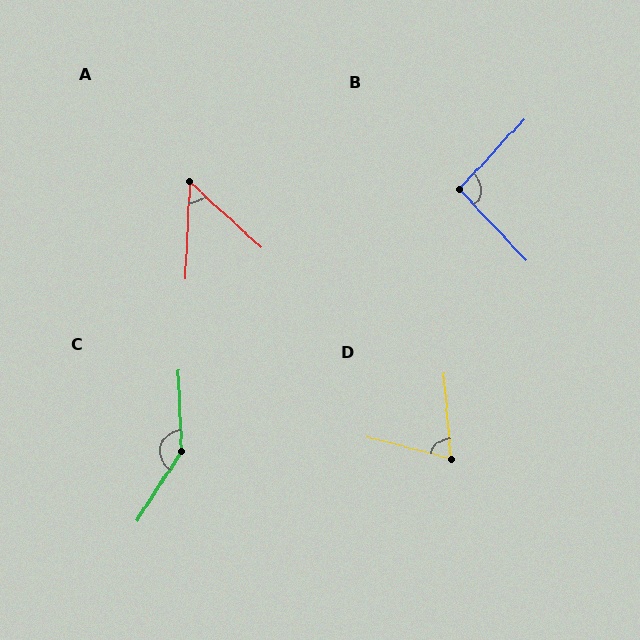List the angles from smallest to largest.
A (50°), D (71°), B (94°), C (145°).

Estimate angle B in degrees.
Approximately 94 degrees.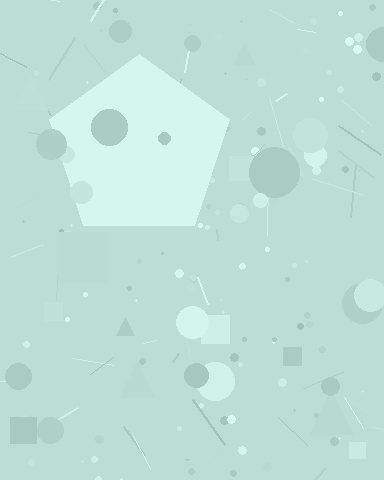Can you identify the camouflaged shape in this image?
The camouflaged shape is a pentagon.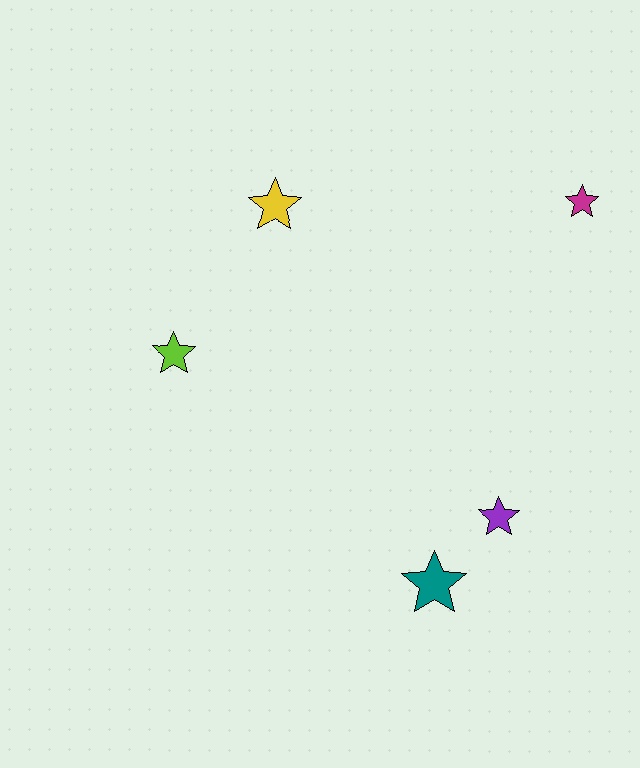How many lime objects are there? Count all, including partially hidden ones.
There is 1 lime object.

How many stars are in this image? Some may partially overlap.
There are 5 stars.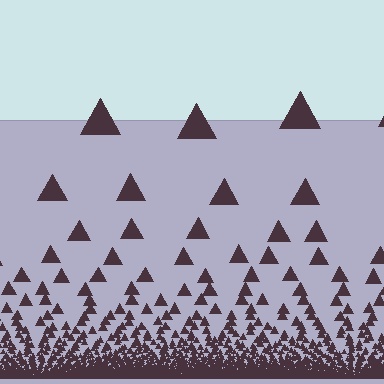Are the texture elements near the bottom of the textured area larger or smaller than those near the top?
Smaller. The gradient is inverted — elements near the bottom are smaller and denser.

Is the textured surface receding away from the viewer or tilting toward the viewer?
The surface appears to tilt toward the viewer. Texture elements get larger and sparser toward the top.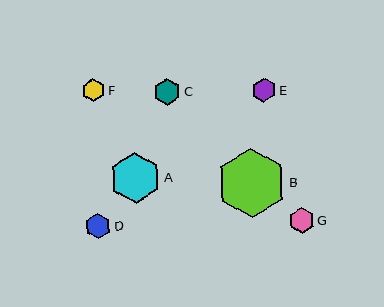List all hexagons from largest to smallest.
From largest to smallest: B, A, C, G, D, E, F.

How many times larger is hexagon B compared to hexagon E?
Hexagon B is approximately 2.8 times the size of hexagon E.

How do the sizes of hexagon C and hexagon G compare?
Hexagon C and hexagon G are approximately the same size.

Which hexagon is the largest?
Hexagon B is the largest with a size of approximately 70 pixels.